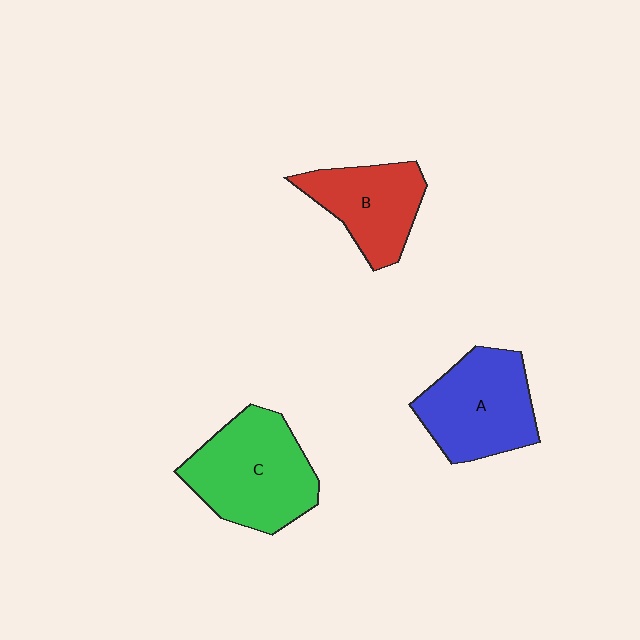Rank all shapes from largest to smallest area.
From largest to smallest: C (green), A (blue), B (red).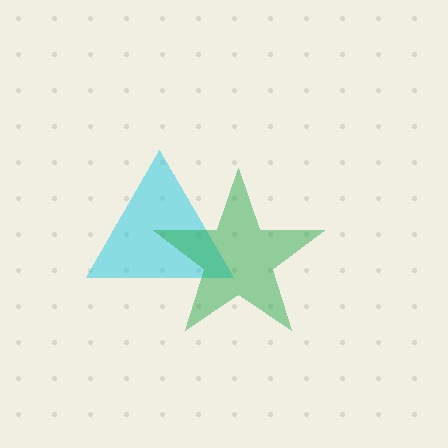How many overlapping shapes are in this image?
There are 2 overlapping shapes in the image.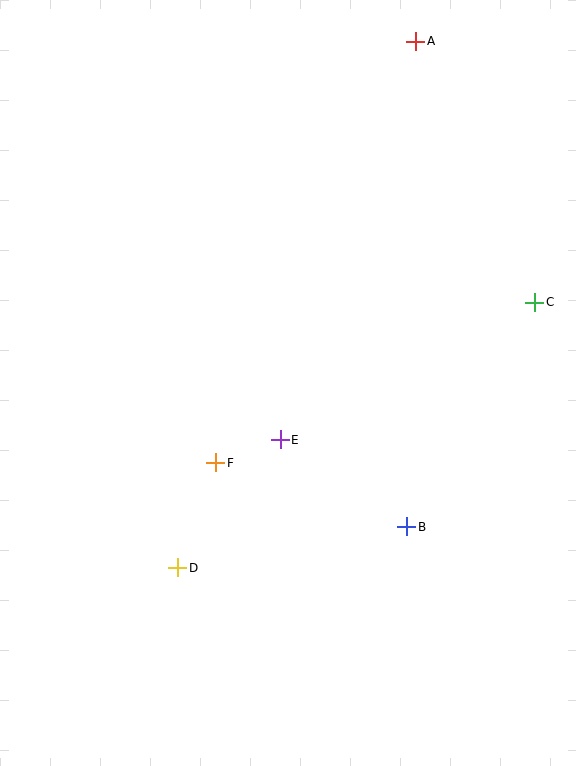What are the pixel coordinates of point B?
Point B is at (407, 527).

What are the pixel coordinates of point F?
Point F is at (216, 463).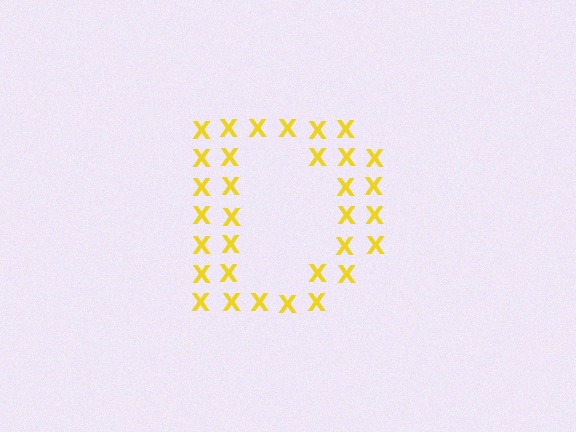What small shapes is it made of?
It is made of small letter X's.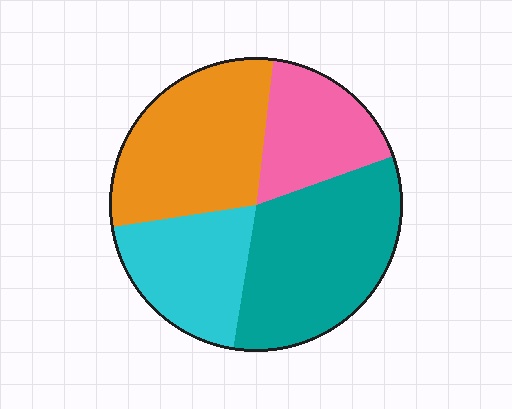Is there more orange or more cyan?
Orange.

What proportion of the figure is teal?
Teal covers around 35% of the figure.